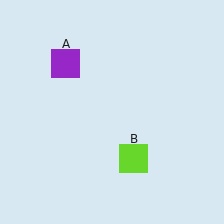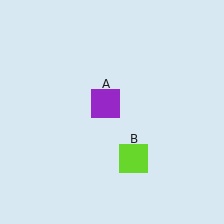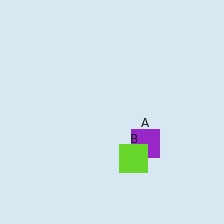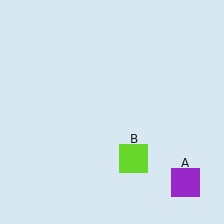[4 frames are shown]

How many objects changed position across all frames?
1 object changed position: purple square (object A).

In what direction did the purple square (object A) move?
The purple square (object A) moved down and to the right.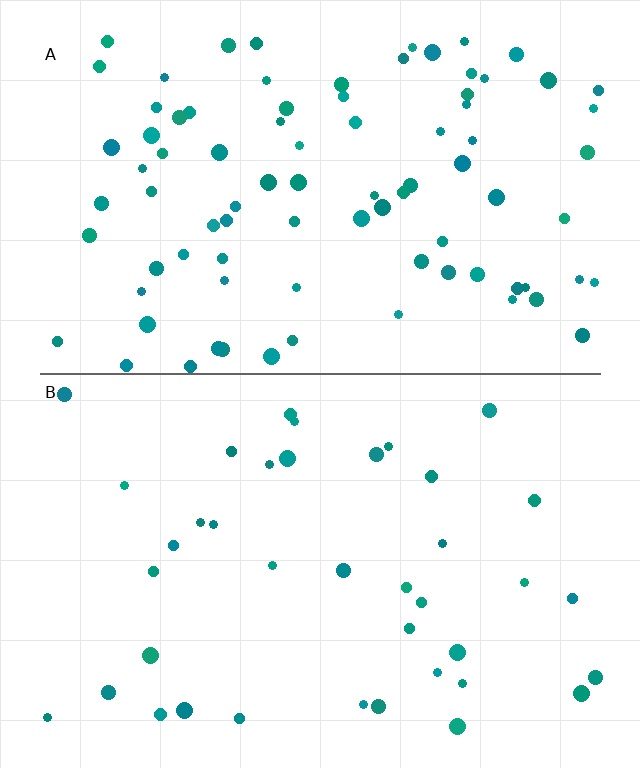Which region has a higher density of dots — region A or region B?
A (the top).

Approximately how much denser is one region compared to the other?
Approximately 2.2× — region A over region B.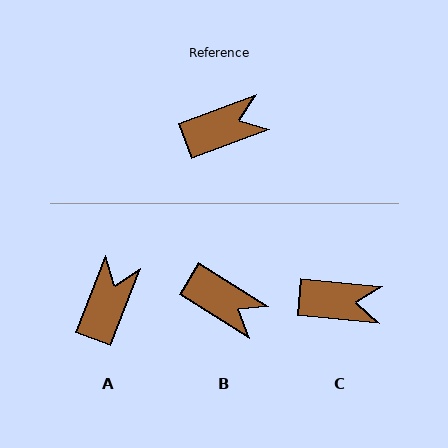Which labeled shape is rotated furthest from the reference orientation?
B, about 53 degrees away.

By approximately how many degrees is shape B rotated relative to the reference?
Approximately 53 degrees clockwise.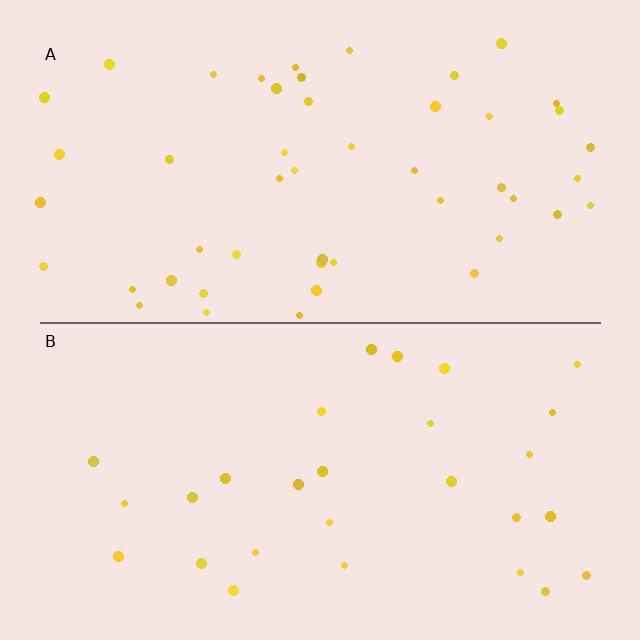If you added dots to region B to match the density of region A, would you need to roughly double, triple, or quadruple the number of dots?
Approximately double.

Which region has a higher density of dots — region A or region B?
A (the top).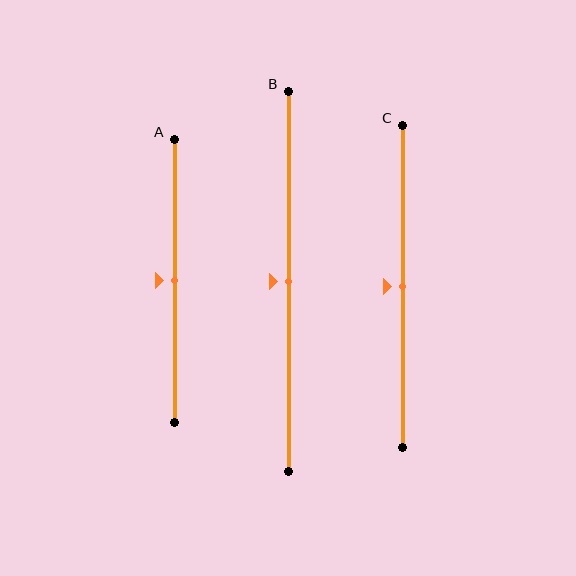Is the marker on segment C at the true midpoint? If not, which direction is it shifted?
Yes, the marker on segment C is at the true midpoint.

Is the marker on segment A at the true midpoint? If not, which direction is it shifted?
Yes, the marker on segment A is at the true midpoint.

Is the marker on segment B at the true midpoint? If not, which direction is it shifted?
Yes, the marker on segment B is at the true midpoint.